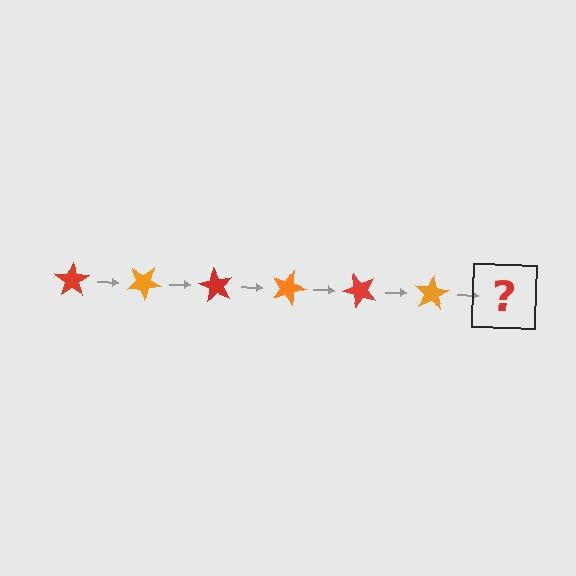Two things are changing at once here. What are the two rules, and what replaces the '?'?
The two rules are that it rotates 30 degrees each step and the color cycles through red and orange. The '?' should be a red star, rotated 180 degrees from the start.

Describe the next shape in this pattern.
It should be a red star, rotated 180 degrees from the start.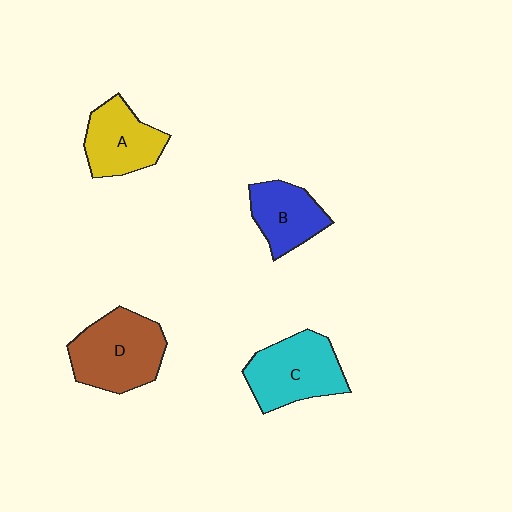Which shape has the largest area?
Shape D (brown).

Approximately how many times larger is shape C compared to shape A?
Approximately 1.2 times.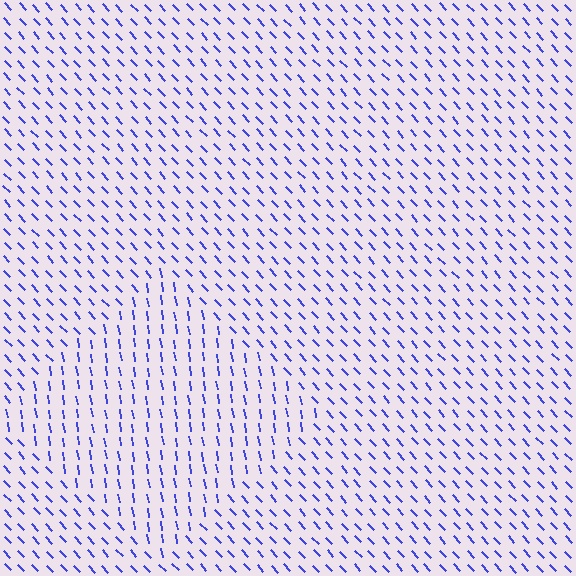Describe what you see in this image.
The image is filled with small blue line segments. A diamond region in the image has lines oriented differently from the surrounding lines, creating a visible texture boundary.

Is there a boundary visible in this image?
Yes, there is a texture boundary formed by a change in line orientation.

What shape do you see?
I see a diamond.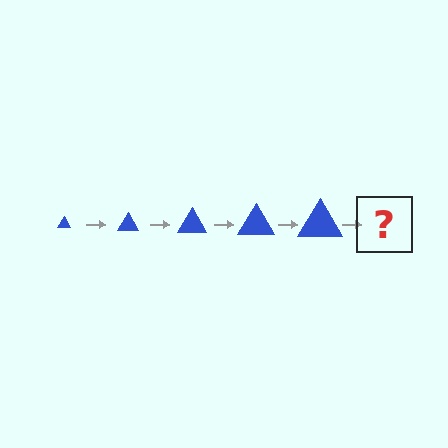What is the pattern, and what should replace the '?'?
The pattern is that the triangle gets progressively larger each step. The '?' should be a blue triangle, larger than the previous one.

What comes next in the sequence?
The next element should be a blue triangle, larger than the previous one.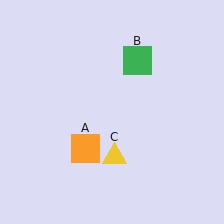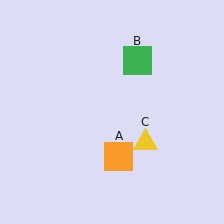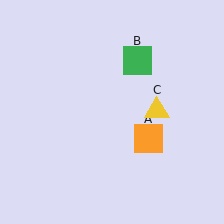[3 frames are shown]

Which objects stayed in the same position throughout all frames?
Green square (object B) remained stationary.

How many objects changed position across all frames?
2 objects changed position: orange square (object A), yellow triangle (object C).